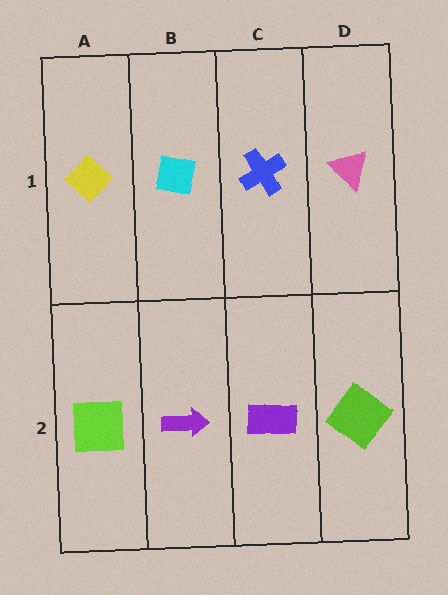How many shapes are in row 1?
4 shapes.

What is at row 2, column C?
A purple rectangle.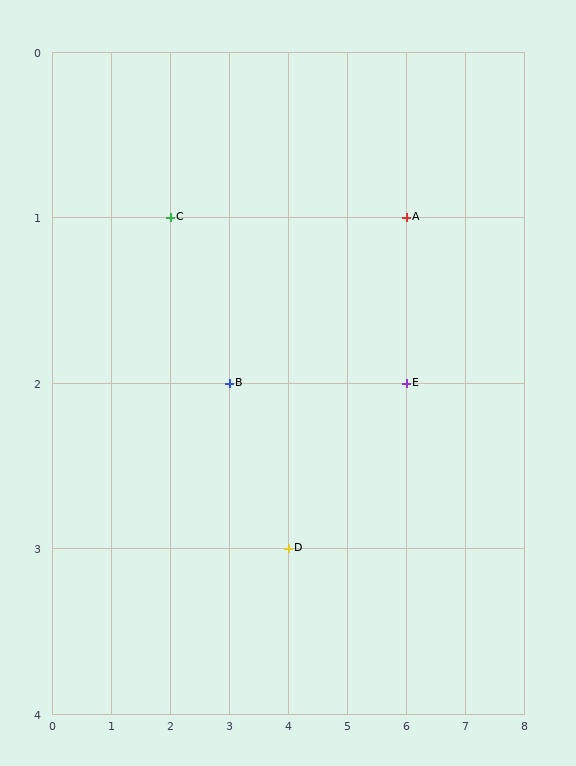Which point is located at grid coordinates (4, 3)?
Point D is at (4, 3).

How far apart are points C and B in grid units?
Points C and B are 1 column and 1 row apart (about 1.4 grid units diagonally).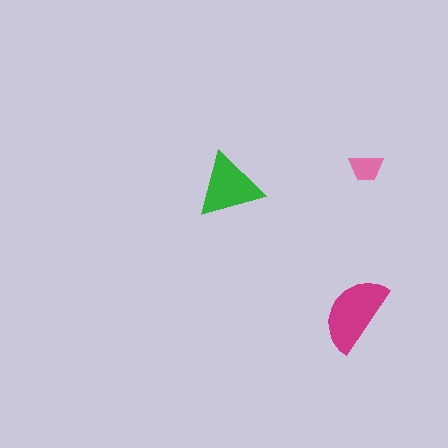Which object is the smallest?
The pink trapezoid.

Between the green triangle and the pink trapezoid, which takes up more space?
The green triangle.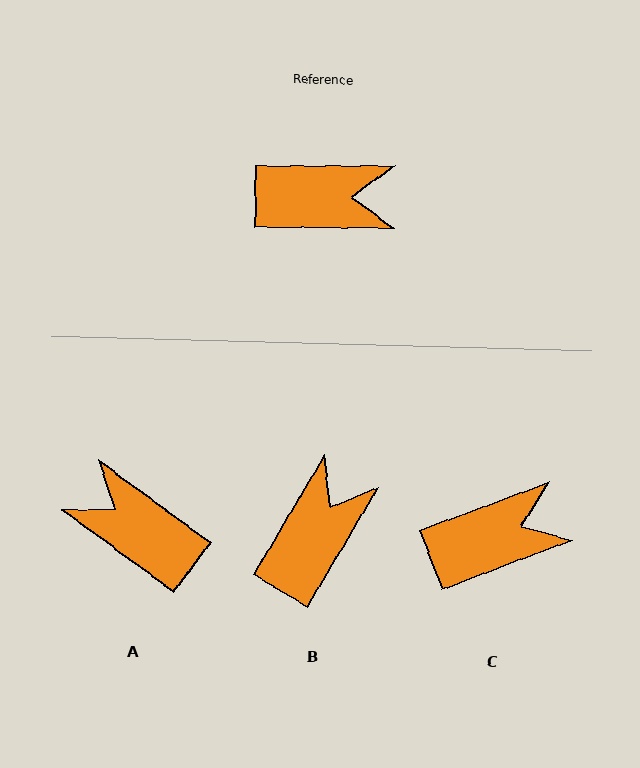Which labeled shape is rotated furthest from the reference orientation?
A, about 144 degrees away.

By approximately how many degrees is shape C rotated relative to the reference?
Approximately 21 degrees counter-clockwise.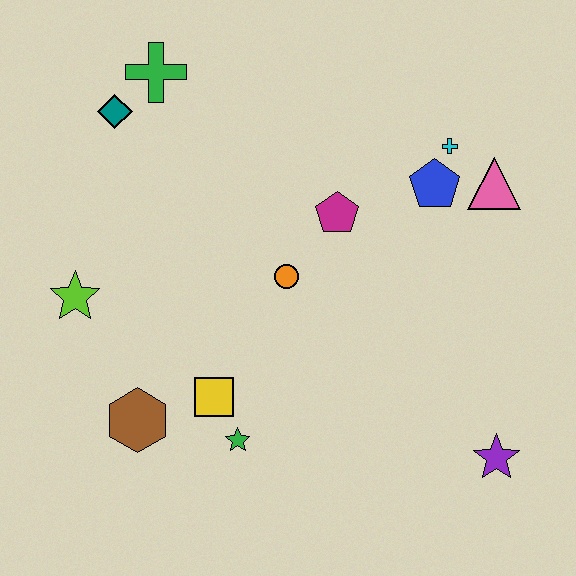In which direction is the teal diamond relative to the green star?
The teal diamond is above the green star.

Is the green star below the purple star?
No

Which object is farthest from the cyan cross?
The brown hexagon is farthest from the cyan cross.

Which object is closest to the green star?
The yellow square is closest to the green star.